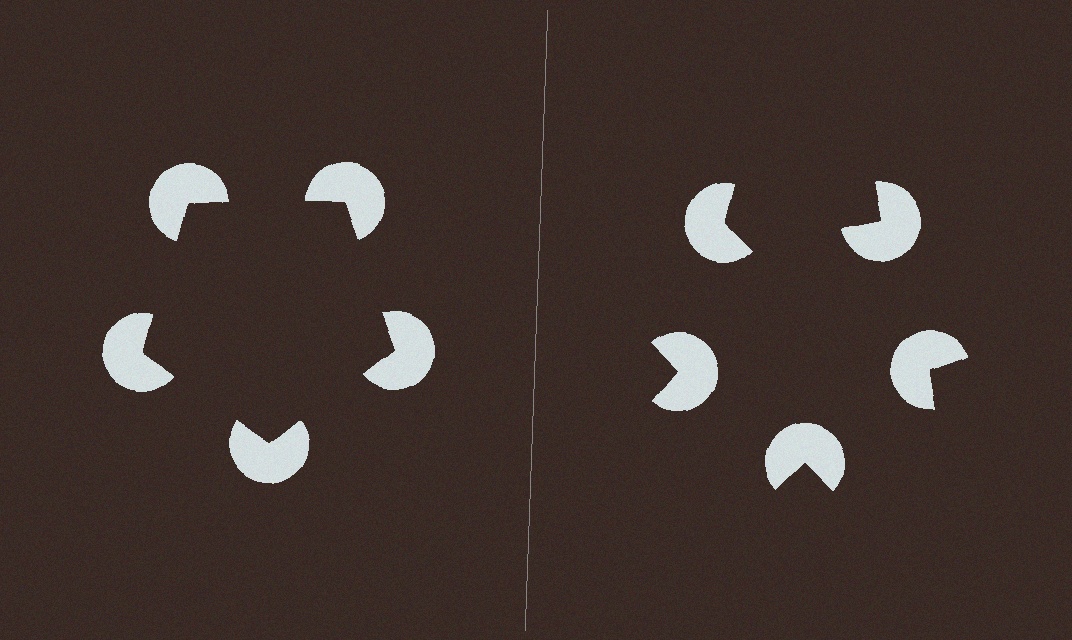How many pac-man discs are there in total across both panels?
10 — 5 on each side.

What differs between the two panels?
The pac-man discs are positioned identically on both sides; only the wedge orientations differ. On the left they align to a pentagon; on the right they are misaligned.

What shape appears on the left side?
An illusory pentagon.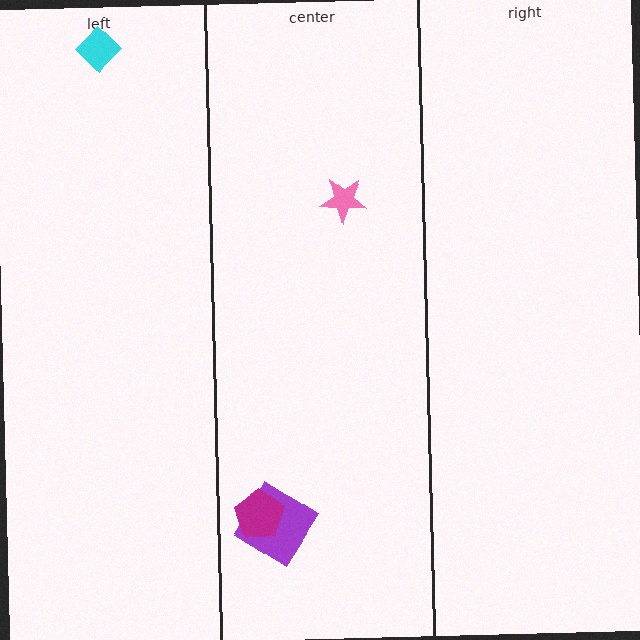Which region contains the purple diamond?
The center region.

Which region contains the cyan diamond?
The left region.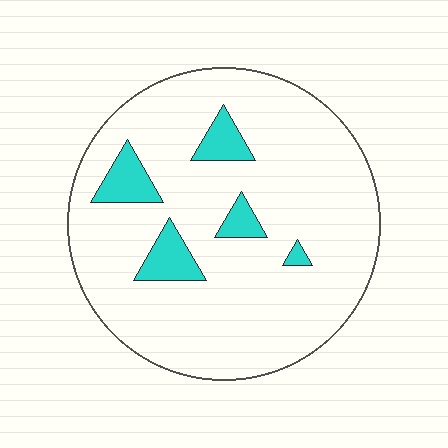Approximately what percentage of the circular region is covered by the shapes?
Approximately 10%.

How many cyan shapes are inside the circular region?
5.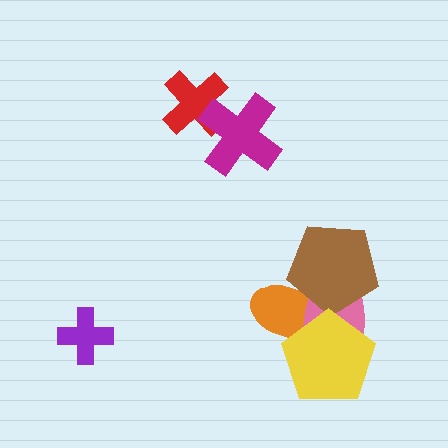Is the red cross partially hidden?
Yes, it is partially covered by another shape.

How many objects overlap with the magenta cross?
1 object overlaps with the magenta cross.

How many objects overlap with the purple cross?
0 objects overlap with the purple cross.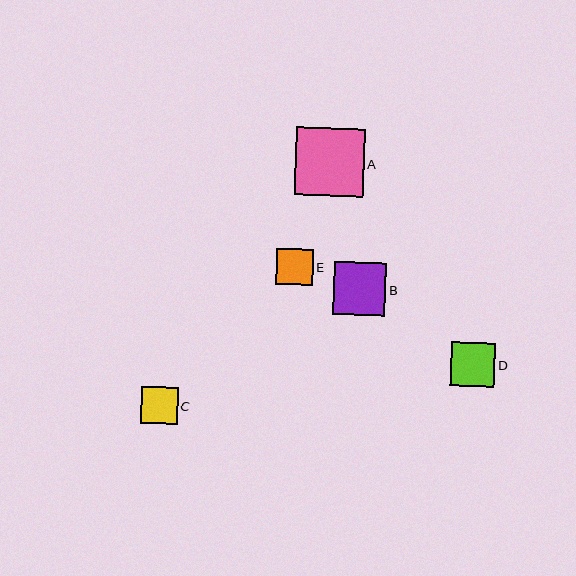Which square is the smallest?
Square E is the smallest with a size of approximately 36 pixels.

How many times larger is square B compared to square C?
Square B is approximately 1.4 times the size of square C.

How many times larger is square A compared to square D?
Square A is approximately 1.5 times the size of square D.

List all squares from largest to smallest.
From largest to smallest: A, B, D, C, E.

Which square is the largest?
Square A is the largest with a size of approximately 68 pixels.